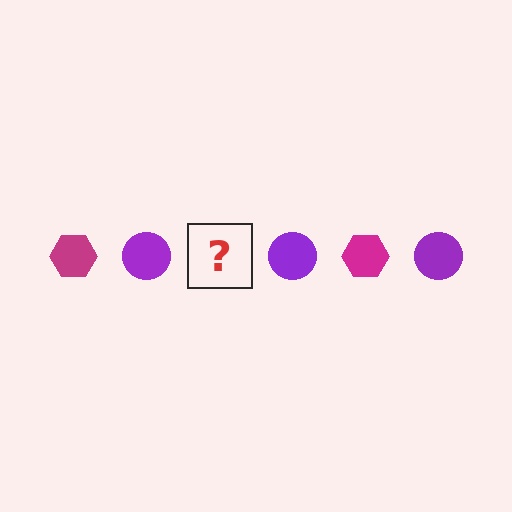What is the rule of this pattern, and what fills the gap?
The rule is that the pattern alternates between magenta hexagon and purple circle. The gap should be filled with a magenta hexagon.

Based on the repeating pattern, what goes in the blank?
The blank should be a magenta hexagon.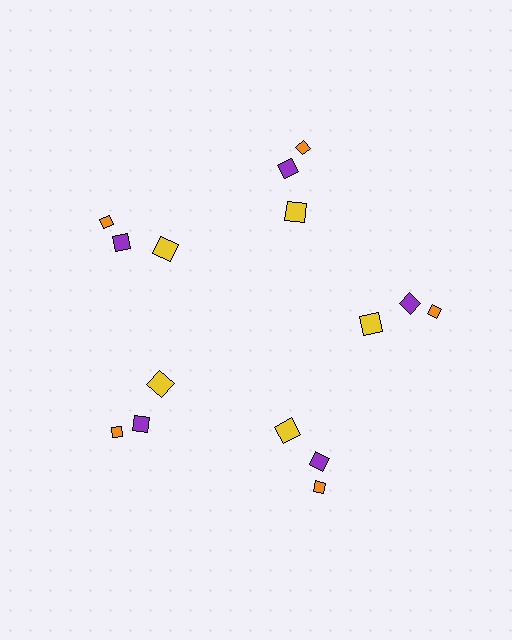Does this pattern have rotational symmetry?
Yes, this pattern has 5-fold rotational symmetry. It looks the same after rotating 72 degrees around the center.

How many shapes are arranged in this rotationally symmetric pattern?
There are 15 shapes, arranged in 5 groups of 3.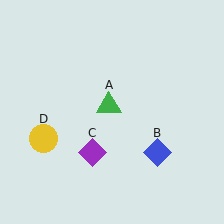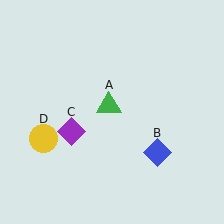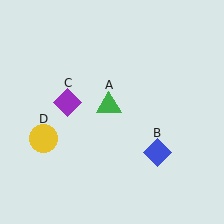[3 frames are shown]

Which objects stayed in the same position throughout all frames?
Green triangle (object A) and blue diamond (object B) and yellow circle (object D) remained stationary.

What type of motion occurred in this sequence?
The purple diamond (object C) rotated clockwise around the center of the scene.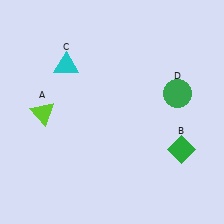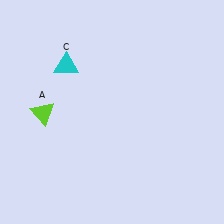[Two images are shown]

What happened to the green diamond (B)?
The green diamond (B) was removed in Image 2. It was in the bottom-right area of Image 1.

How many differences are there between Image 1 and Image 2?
There are 2 differences between the two images.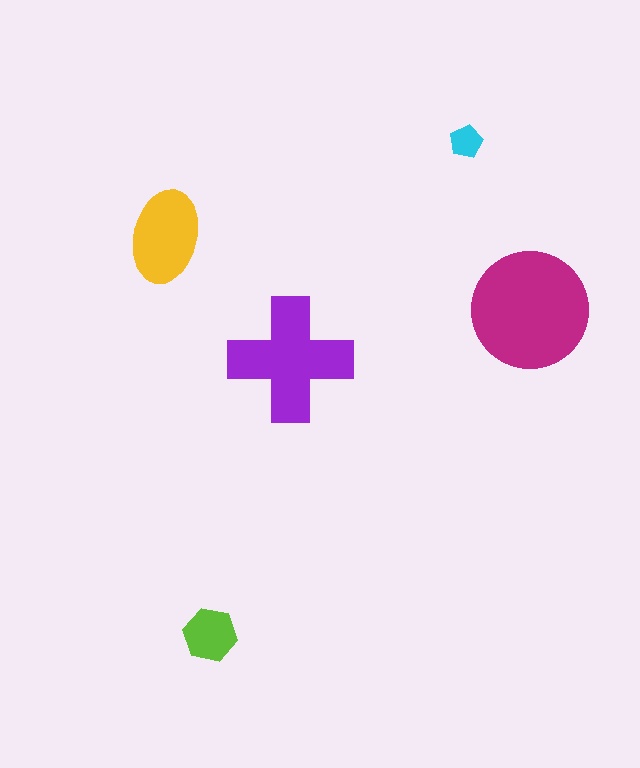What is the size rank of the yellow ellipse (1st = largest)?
3rd.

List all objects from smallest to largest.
The cyan pentagon, the lime hexagon, the yellow ellipse, the purple cross, the magenta circle.